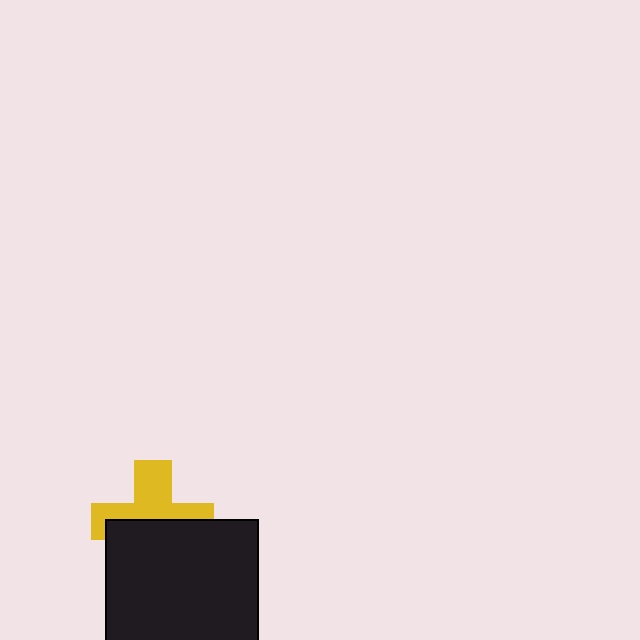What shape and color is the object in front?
The object in front is a black square.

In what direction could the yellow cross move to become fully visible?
The yellow cross could move up. That would shift it out from behind the black square entirely.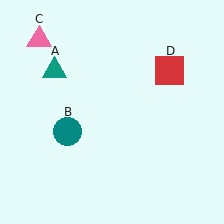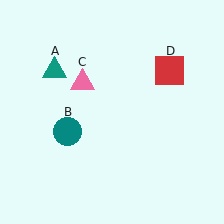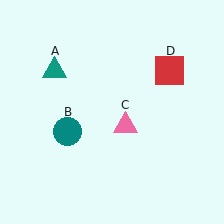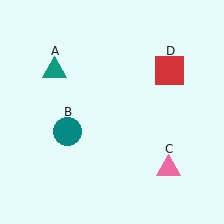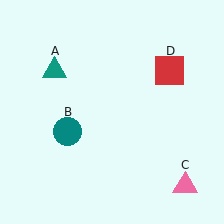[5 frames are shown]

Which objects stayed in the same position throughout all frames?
Teal triangle (object A) and teal circle (object B) and red square (object D) remained stationary.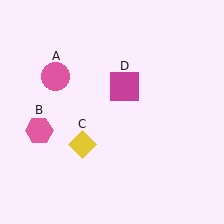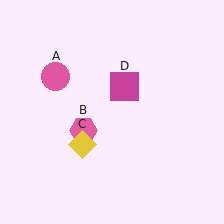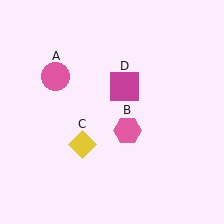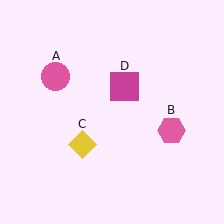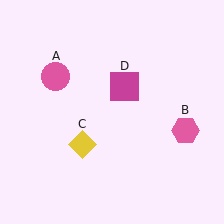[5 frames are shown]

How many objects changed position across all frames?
1 object changed position: pink hexagon (object B).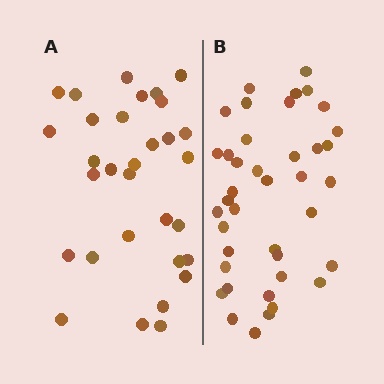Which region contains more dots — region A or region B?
Region B (the right region) has more dots.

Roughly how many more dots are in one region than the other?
Region B has roughly 8 or so more dots than region A.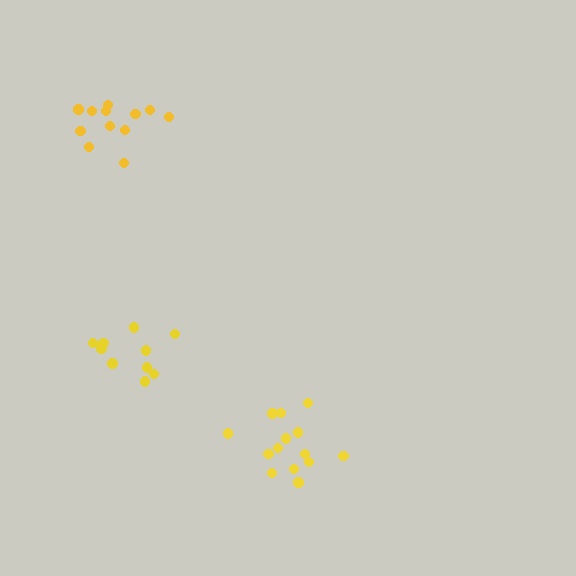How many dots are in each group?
Group 1: 12 dots, Group 2: 14 dots, Group 3: 10 dots (36 total).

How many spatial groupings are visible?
There are 3 spatial groupings.